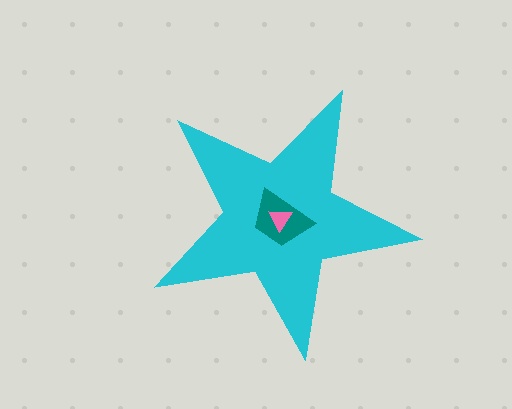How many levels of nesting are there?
3.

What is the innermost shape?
The pink triangle.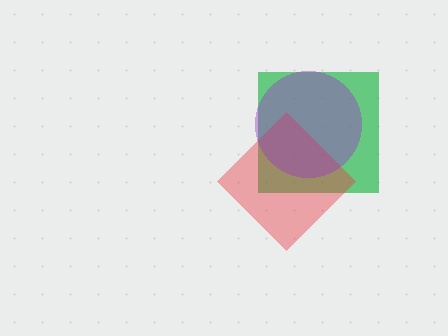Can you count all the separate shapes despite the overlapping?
Yes, there are 3 separate shapes.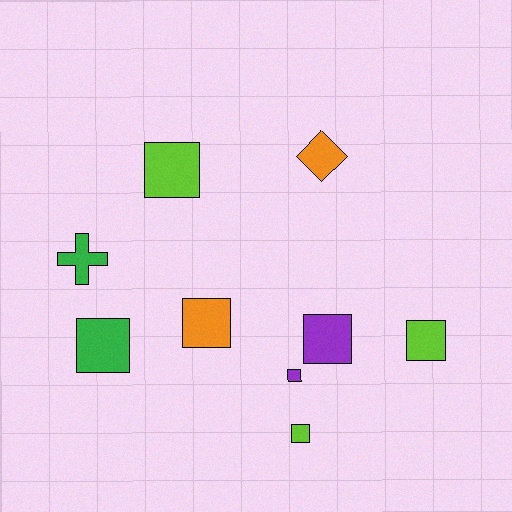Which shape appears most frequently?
Square, with 7 objects.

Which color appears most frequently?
Lime, with 3 objects.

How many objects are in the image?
There are 9 objects.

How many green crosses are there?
There is 1 green cross.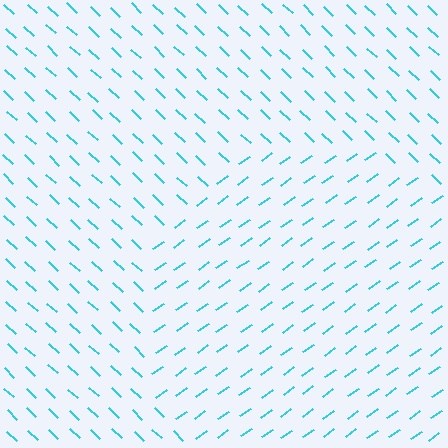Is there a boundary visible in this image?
Yes, there is a texture boundary formed by a change in line orientation.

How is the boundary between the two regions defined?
The boundary is defined purely by a change in line orientation (approximately 78 degrees difference). All lines are the same color and thickness.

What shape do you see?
I see a circle.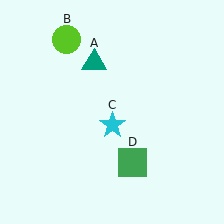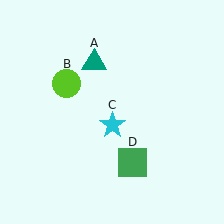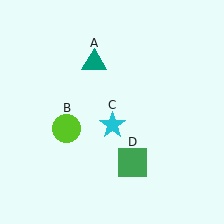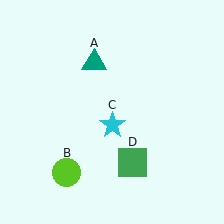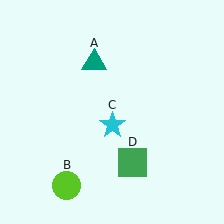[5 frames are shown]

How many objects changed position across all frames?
1 object changed position: lime circle (object B).